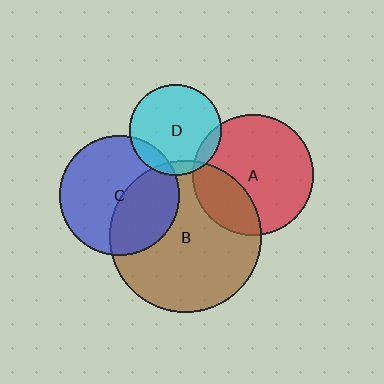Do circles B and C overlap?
Yes.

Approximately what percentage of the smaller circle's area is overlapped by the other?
Approximately 40%.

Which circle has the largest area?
Circle B (brown).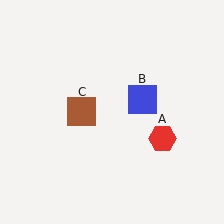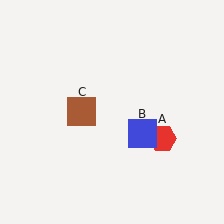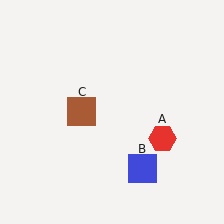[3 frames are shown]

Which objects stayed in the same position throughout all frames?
Red hexagon (object A) and brown square (object C) remained stationary.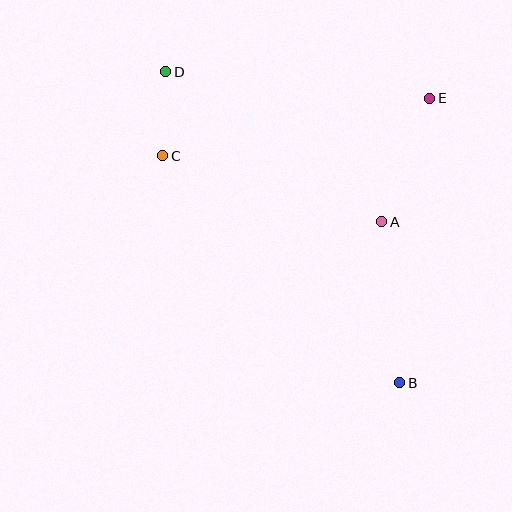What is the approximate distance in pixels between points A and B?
The distance between A and B is approximately 162 pixels.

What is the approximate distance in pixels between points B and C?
The distance between B and C is approximately 328 pixels.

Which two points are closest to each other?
Points C and D are closest to each other.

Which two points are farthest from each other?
Points B and D are farthest from each other.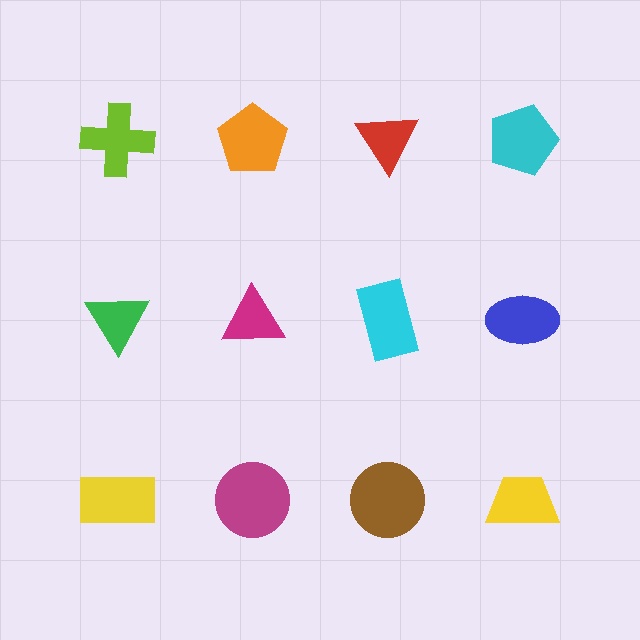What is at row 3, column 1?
A yellow rectangle.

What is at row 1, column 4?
A cyan pentagon.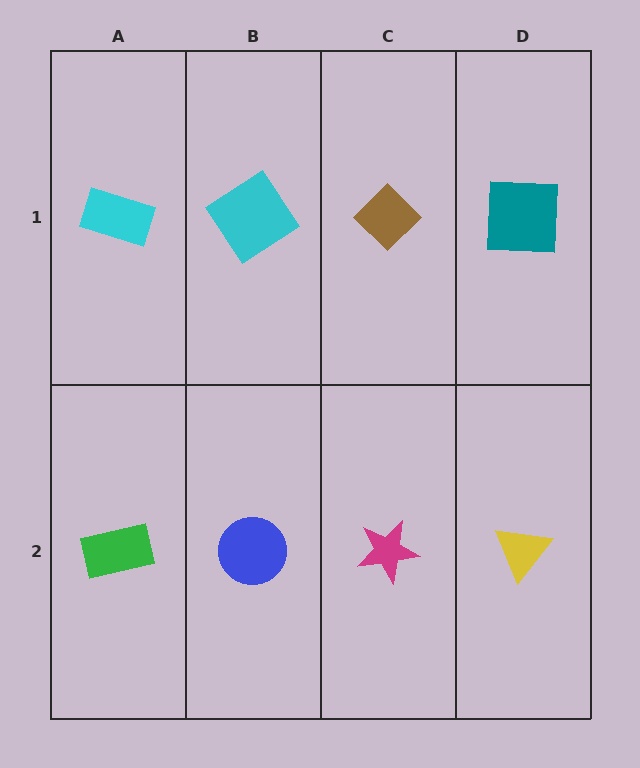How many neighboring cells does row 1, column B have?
3.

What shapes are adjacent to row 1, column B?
A blue circle (row 2, column B), a cyan rectangle (row 1, column A), a brown diamond (row 1, column C).